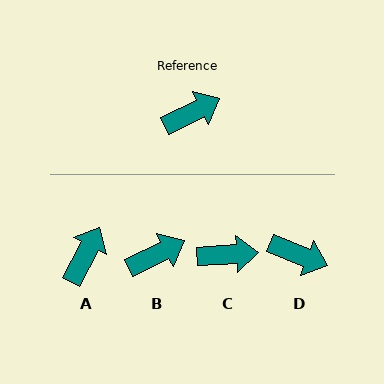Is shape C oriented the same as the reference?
No, it is off by about 23 degrees.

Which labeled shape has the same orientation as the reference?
B.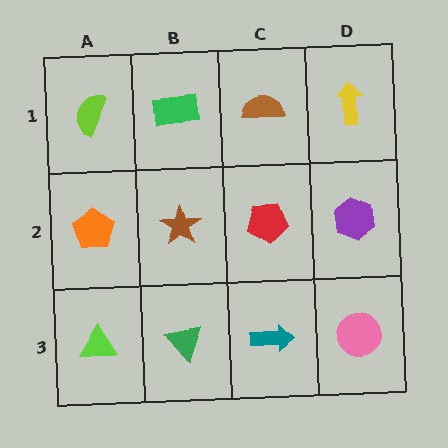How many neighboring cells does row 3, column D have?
2.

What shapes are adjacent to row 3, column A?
An orange pentagon (row 2, column A), a green triangle (row 3, column B).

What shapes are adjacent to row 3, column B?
A brown star (row 2, column B), a lime triangle (row 3, column A), a teal arrow (row 3, column C).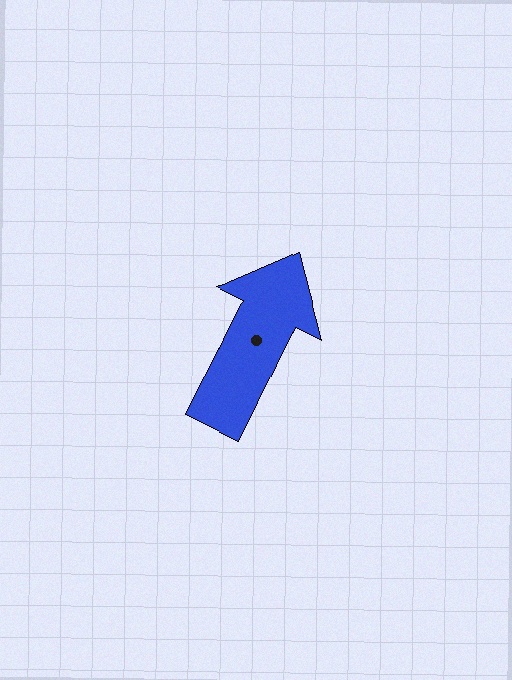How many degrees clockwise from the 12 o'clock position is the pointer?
Approximately 26 degrees.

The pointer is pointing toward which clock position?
Roughly 1 o'clock.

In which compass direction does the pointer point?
Northeast.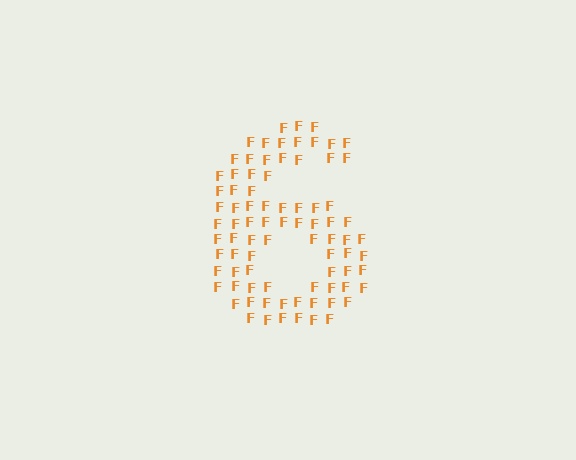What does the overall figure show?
The overall figure shows the digit 6.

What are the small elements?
The small elements are letter F's.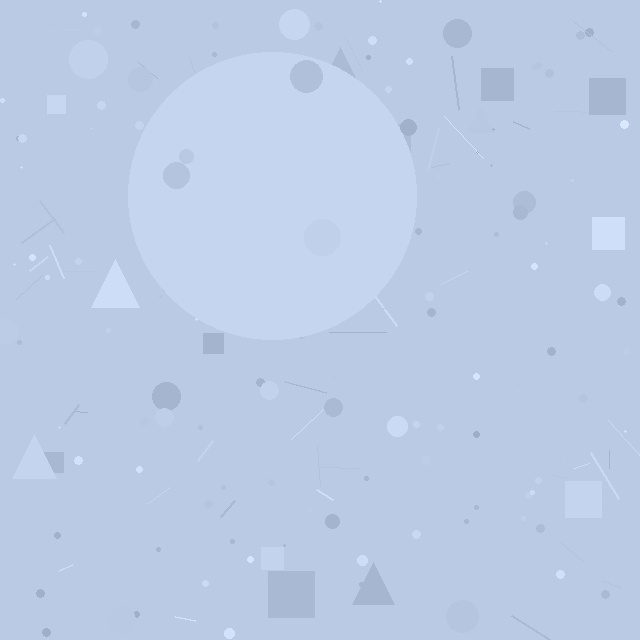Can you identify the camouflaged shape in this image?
The camouflaged shape is a circle.